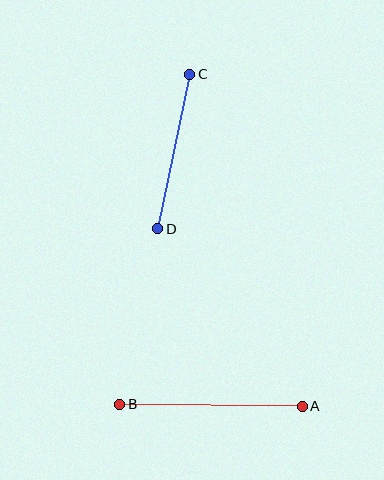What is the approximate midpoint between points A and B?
The midpoint is at approximately (211, 405) pixels.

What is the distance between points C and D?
The distance is approximately 158 pixels.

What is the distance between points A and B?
The distance is approximately 183 pixels.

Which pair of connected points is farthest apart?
Points A and B are farthest apart.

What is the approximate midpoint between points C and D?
The midpoint is at approximately (174, 152) pixels.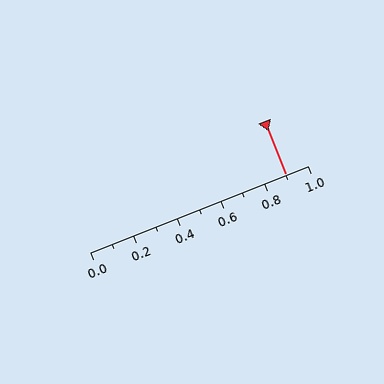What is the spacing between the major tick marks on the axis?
The major ticks are spaced 0.2 apart.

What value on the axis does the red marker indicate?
The marker indicates approximately 0.9.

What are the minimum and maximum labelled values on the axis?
The axis runs from 0.0 to 1.0.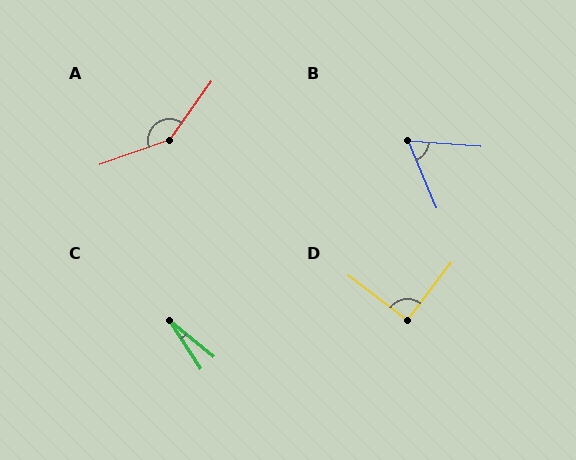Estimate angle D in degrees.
Approximately 90 degrees.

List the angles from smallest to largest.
C (18°), B (63°), D (90°), A (145°).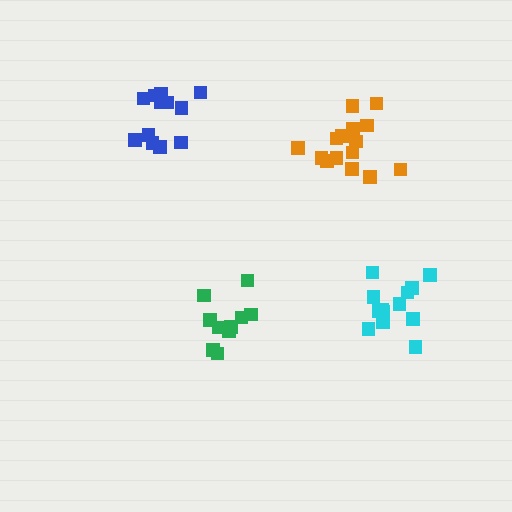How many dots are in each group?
Group 1: 16 dots, Group 2: 12 dots, Group 3: 13 dots, Group 4: 11 dots (52 total).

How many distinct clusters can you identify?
There are 4 distinct clusters.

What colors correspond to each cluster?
The clusters are colored: orange, blue, cyan, green.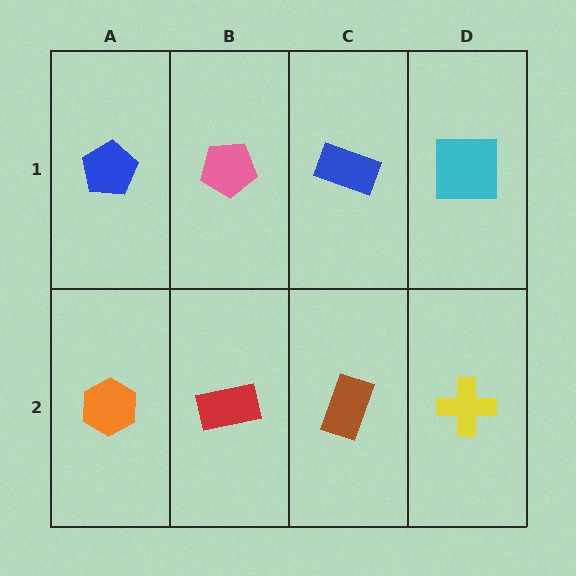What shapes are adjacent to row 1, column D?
A yellow cross (row 2, column D), a blue rectangle (row 1, column C).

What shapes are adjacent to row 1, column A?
An orange hexagon (row 2, column A), a pink pentagon (row 1, column B).